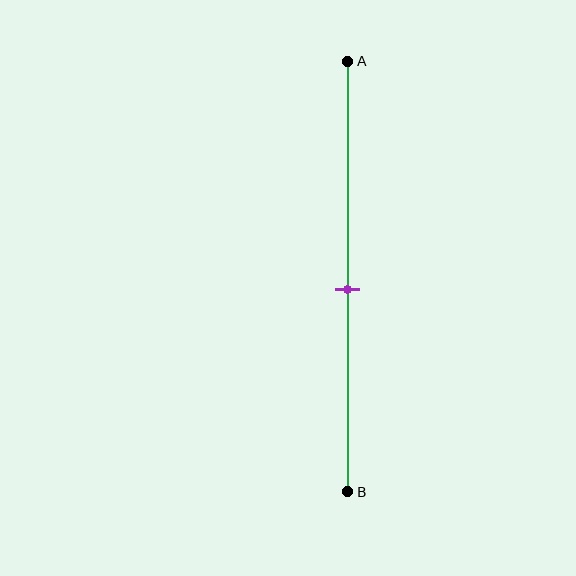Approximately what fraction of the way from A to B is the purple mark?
The purple mark is approximately 55% of the way from A to B.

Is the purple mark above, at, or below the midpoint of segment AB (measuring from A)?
The purple mark is below the midpoint of segment AB.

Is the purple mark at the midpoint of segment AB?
No, the mark is at about 55% from A, not at the 50% midpoint.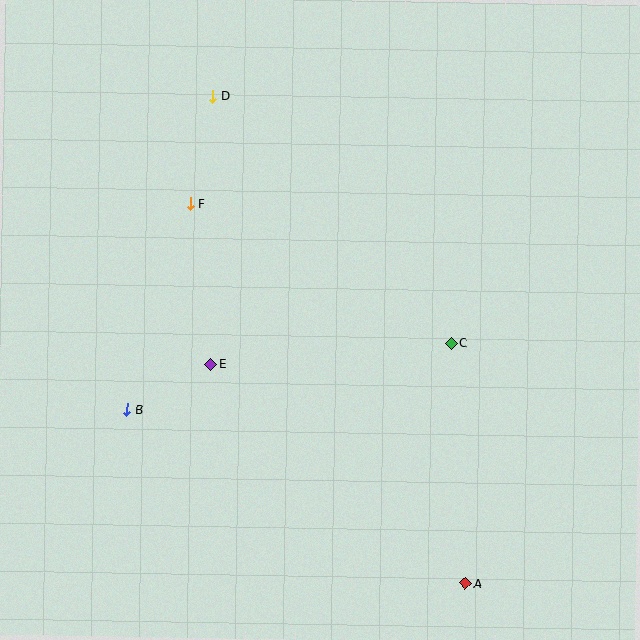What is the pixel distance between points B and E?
The distance between B and E is 95 pixels.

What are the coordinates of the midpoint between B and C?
The midpoint between B and C is at (289, 376).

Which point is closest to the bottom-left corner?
Point B is closest to the bottom-left corner.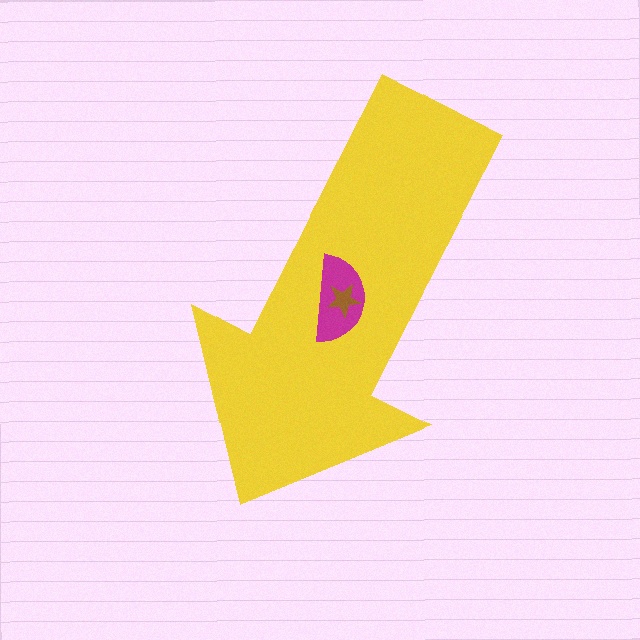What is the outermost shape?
The yellow arrow.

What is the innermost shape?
The brown star.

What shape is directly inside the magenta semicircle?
The brown star.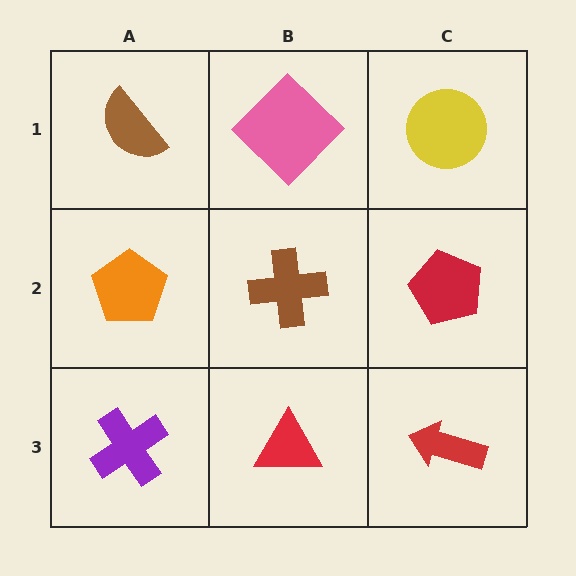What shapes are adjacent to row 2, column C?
A yellow circle (row 1, column C), a red arrow (row 3, column C), a brown cross (row 2, column B).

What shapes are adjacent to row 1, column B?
A brown cross (row 2, column B), a brown semicircle (row 1, column A), a yellow circle (row 1, column C).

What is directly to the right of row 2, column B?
A red pentagon.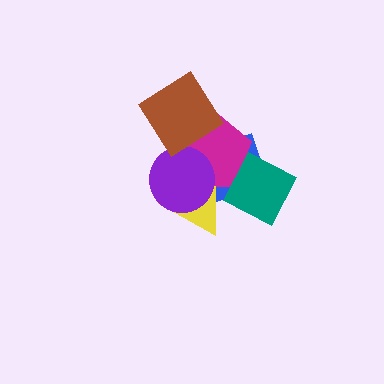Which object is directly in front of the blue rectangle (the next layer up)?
The yellow triangle is directly in front of the blue rectangle.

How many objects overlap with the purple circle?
4 objects overlap with the purple circle.